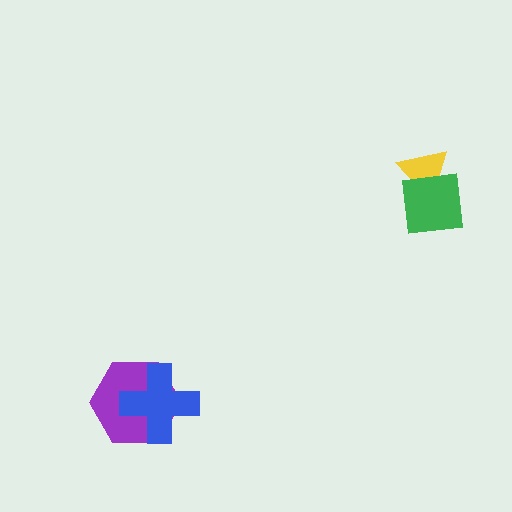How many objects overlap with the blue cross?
1 object overlaps with the blue cross.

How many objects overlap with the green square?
1 object overlaps with the green square.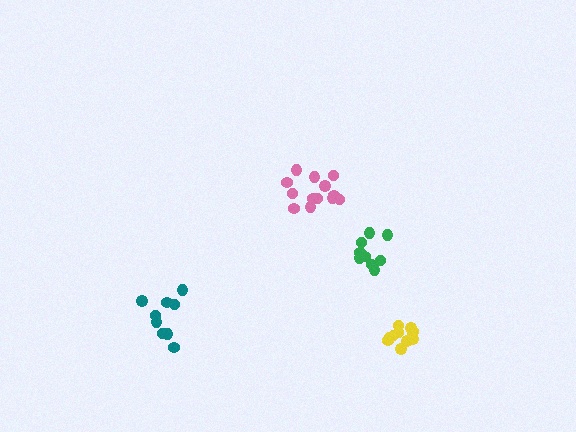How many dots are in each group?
Group 1: 9 dots, Group 2: 13 dots, Group 3: 11 dots, Group 4: 9 dots (42 total).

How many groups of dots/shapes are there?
There are 4 groups.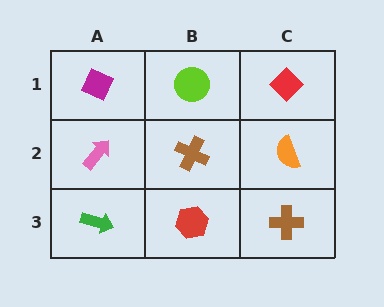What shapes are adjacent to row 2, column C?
A red diamond (row 1, column C), a brown cross (row 3, column C), a brown cross (row 2, column B).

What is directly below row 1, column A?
A pink arrow.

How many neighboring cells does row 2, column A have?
3.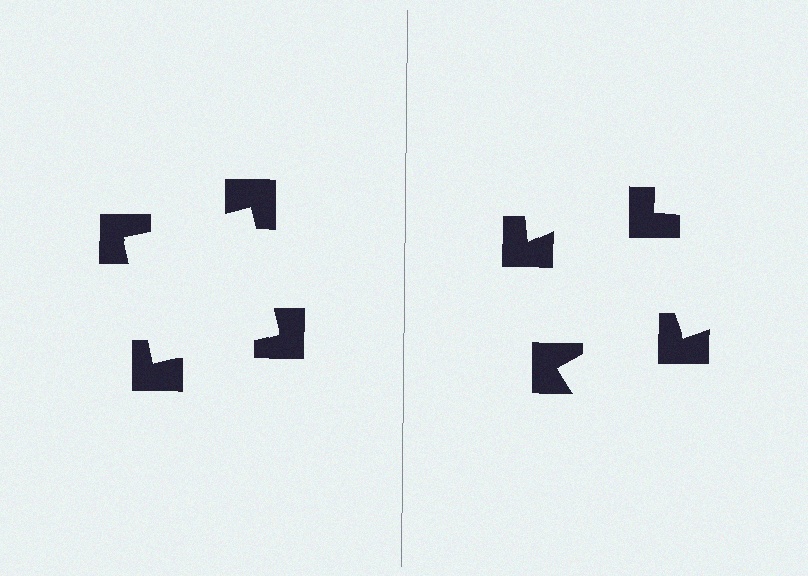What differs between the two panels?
The notched squares are positioned identically on both sides; only the wedge orientations differ. On the left they align to a square; on the right they are misaligned.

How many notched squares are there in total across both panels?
8 — 4 on each side.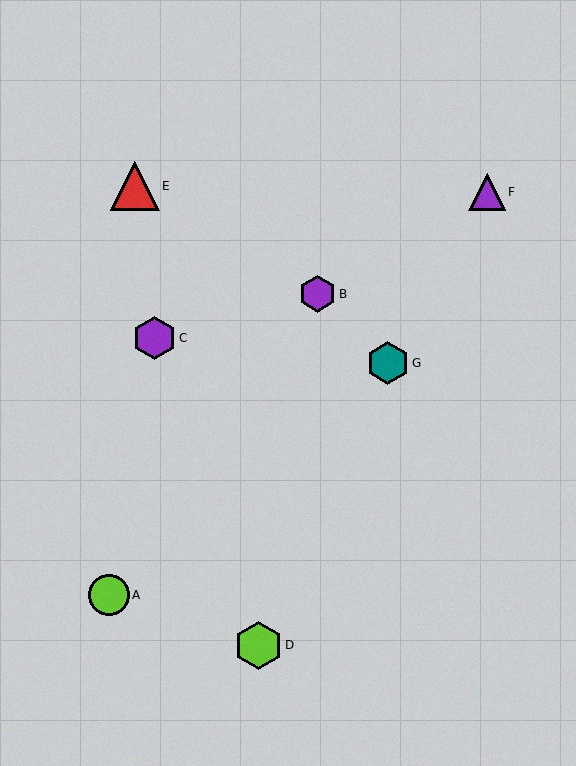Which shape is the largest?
The red triangle (labeled E) is the largest.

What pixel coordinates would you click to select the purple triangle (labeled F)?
Click at (487, 192) to select the purple triangle F.